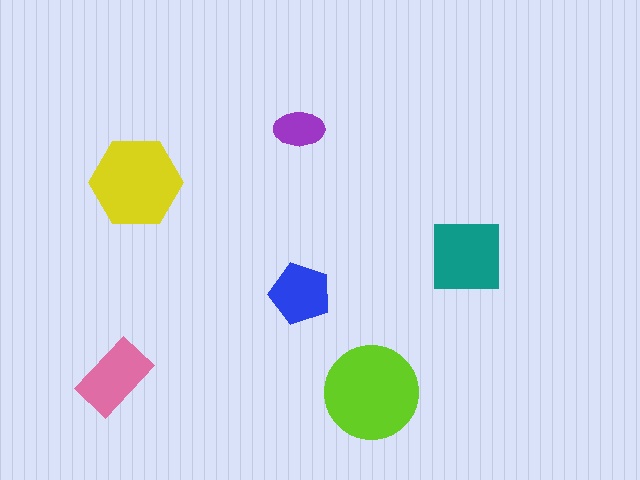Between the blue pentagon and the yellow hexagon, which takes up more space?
The yellow hexagon.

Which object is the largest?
The lime circle.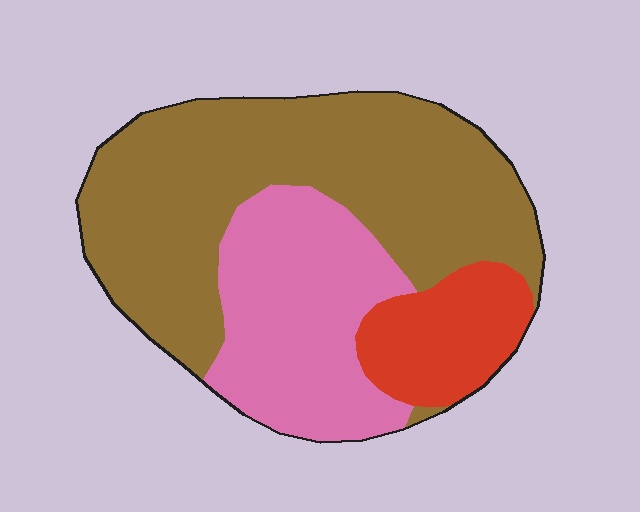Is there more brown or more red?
Brown.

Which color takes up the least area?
Red, at roughly 15%.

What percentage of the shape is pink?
Pink covers about 30% of the shape.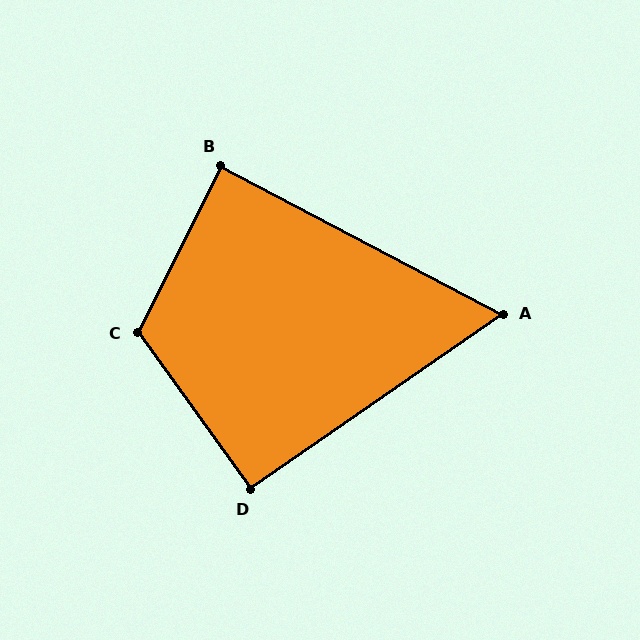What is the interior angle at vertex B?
Approximately 89 degrees (approximately right).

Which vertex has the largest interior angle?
C, at approximately 118 degrees.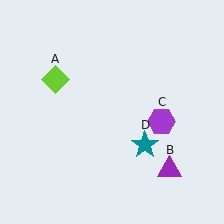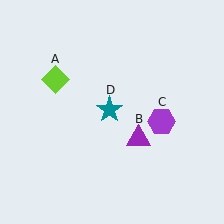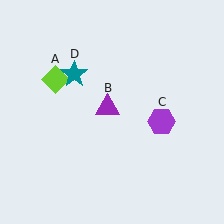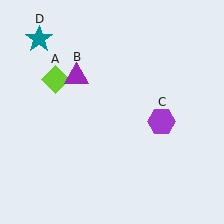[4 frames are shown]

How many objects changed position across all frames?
2 objects changed position: purple triangle (object B), teal star (object D).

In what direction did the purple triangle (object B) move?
The purple triangle (object B) moved up and to the left.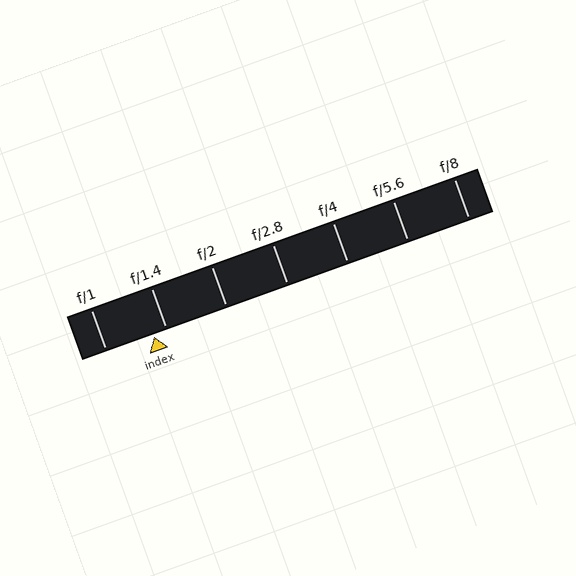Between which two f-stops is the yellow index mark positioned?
The index mark is between f/1 and f/1.4.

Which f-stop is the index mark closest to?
The index mark is closest to f/1.4.